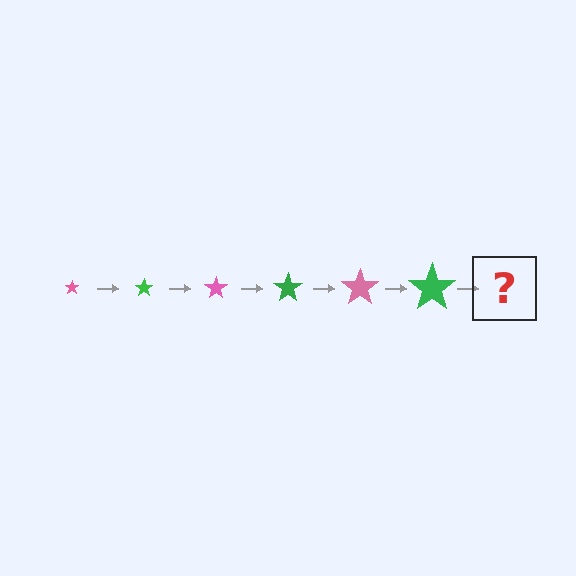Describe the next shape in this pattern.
It should be a pink star, larger than the previous one.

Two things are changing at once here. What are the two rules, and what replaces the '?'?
The two rules are that the star grows larger each step and the color cycles through pink and green. The '?' should be a pink star, larger than the previous one.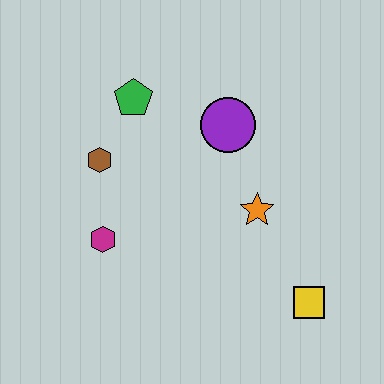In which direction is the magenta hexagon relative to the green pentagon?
The magenta hexagon is below the green pentagon.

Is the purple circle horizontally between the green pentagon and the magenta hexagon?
No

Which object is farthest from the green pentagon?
The yellow square is farthest from the green pentagon.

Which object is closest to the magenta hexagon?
The brown hexagon is closest to the magenta hexagon.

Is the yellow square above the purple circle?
No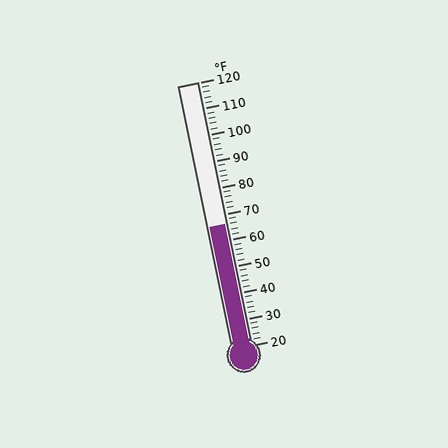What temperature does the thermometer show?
The thermometer shows approximately 66°F.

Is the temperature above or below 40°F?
The temperature is above 40°F.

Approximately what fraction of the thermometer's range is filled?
The thermometer is filled to approximately 45% of its range.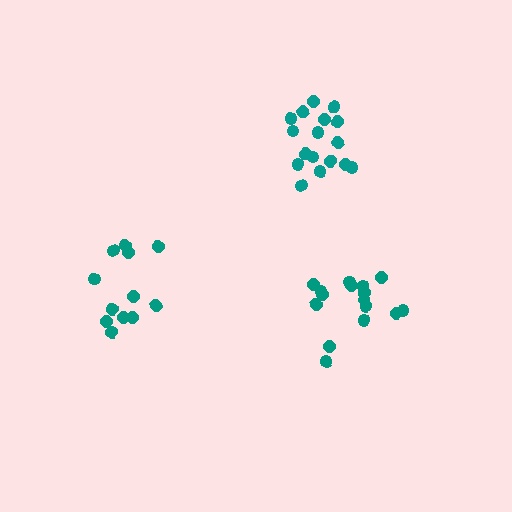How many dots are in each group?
Group 1: 12 dots, Group 2: 16 dots, Group 3: 17 dots (45 total).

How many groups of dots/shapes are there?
There are 3 groups.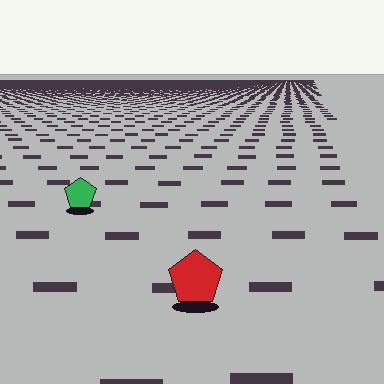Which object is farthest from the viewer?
The green pentagon is farthest from the viewer. It appears smaller and the ground texture around it is denser.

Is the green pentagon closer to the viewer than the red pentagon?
No. The red pentagon is closer — you can tell from the texture gradient: the ground texture is coarser near it.